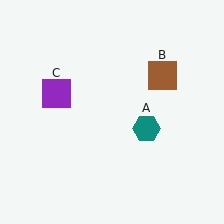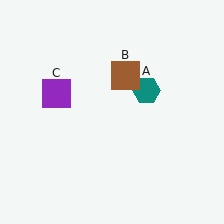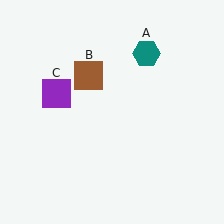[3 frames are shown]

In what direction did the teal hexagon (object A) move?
The teal hexagon (object A) moved up.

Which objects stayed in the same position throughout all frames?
Purple square (object C) remained stationary.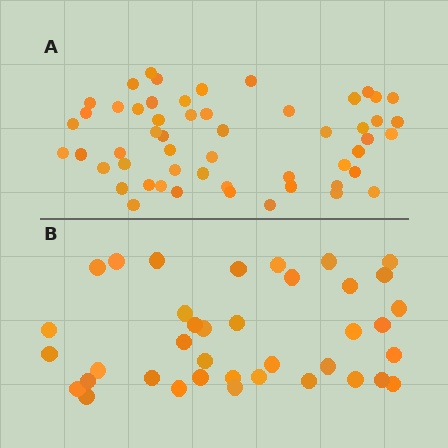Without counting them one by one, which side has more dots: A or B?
Region A (the top region) has more dots.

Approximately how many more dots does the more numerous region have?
Region A has approximately 15 more dots than region B.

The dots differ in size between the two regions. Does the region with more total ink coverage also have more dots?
No. Region B has more total ink coverage because its dots are larger, but region A actually contains more individual dots. Total area can be misleading — the number of items is what matters here.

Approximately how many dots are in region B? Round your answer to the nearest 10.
About 40 dots. (The exact count is 38, which rounds to 40.)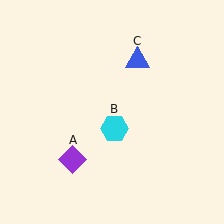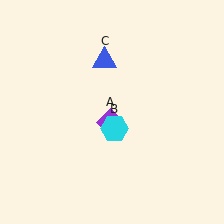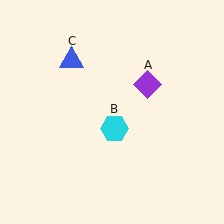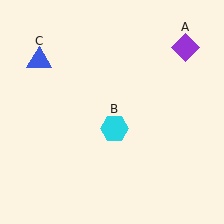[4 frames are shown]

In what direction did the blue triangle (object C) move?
The blue triangle (object C) moved left.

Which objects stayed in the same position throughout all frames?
Cyan hexagon (object B) remained stationary.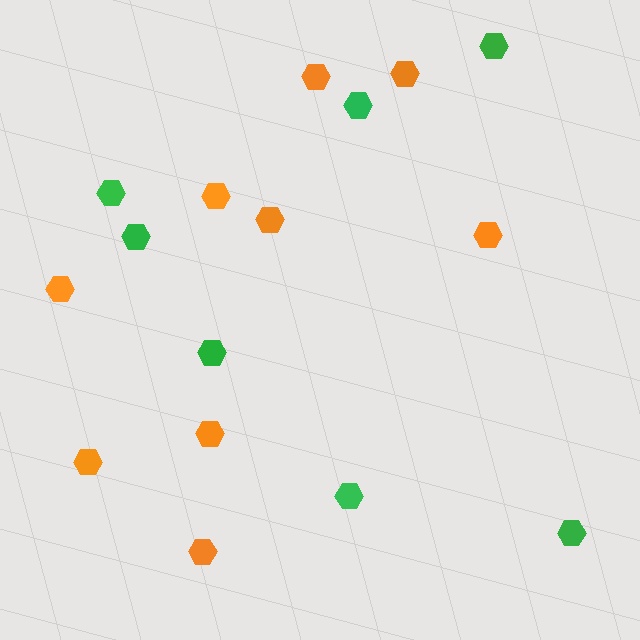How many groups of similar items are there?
There are 2 groups: one group of orange hexagons (9) and one group of green hexagons (7).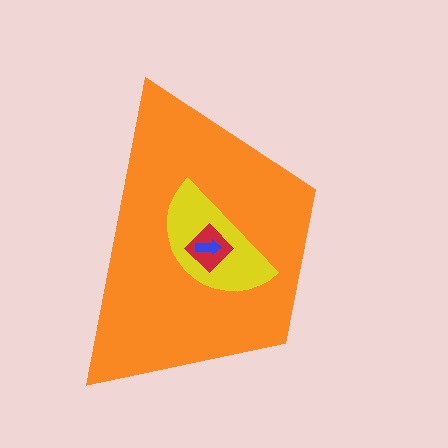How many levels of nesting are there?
4.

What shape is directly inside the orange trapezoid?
The yellow semicircle.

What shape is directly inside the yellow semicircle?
The red diamond.